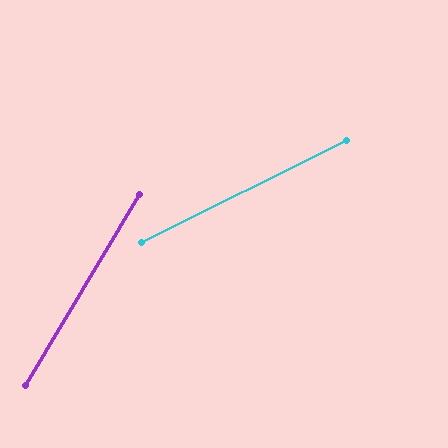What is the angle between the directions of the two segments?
Approximately 33 degrees.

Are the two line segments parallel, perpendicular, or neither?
Neither parallel nor perpendicular — they differ by about 33°.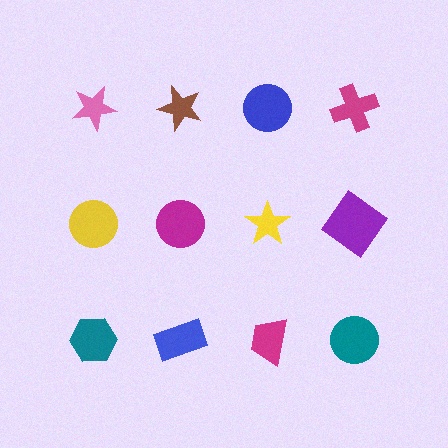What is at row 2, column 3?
A yellow star.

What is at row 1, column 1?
A pink star.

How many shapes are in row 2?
4 shapes.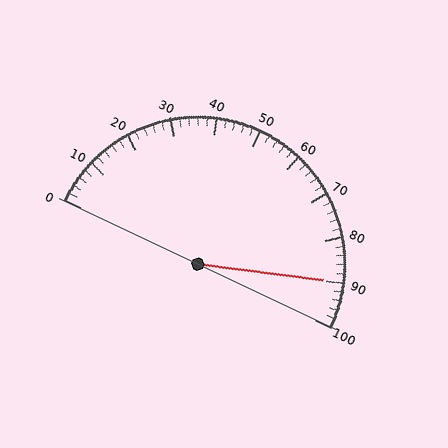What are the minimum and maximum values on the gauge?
The gauge ranges from 0 to 100.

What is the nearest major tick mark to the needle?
The nearest major tick mark is 90.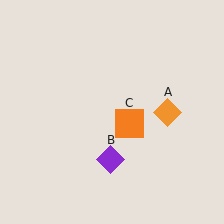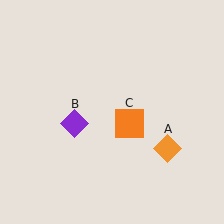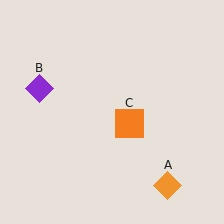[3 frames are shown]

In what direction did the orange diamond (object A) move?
The orange diamond (object A) moved down.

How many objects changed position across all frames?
2 objects changed position: orange diamond (object A), purple diamond (object B).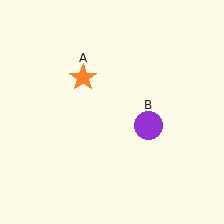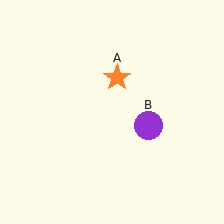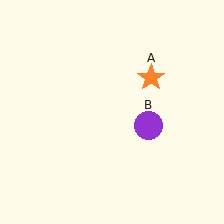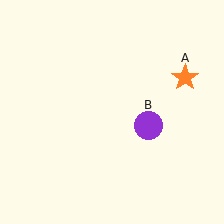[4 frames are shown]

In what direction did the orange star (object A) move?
The orange star (object A) moved right.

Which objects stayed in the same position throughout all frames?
Purple circle (object B) remained stationary.